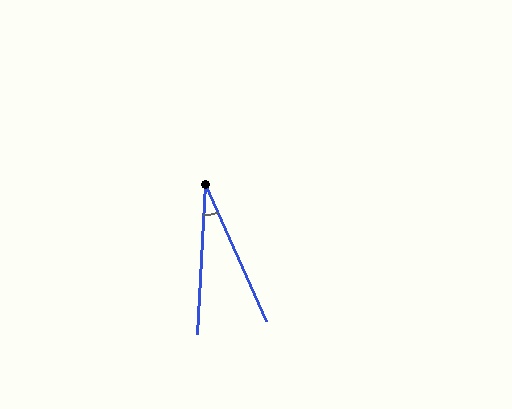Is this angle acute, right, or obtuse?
It is acute.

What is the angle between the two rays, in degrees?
Approximately 27 degrees.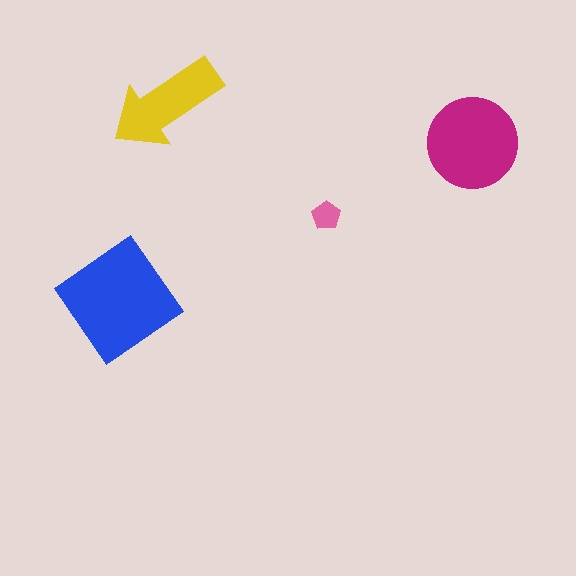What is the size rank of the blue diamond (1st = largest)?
1st.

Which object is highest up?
The yellow arrow is topmost.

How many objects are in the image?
There are 4 objects in the image.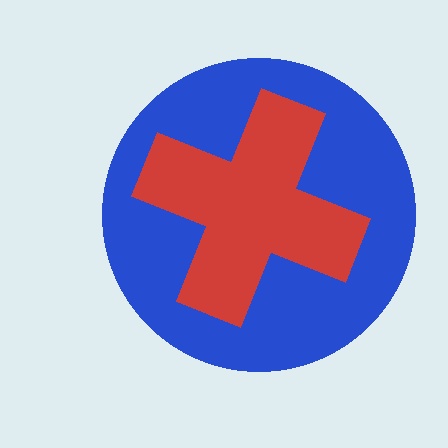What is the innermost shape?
The red cross.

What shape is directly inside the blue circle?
The red cross.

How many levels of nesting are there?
2.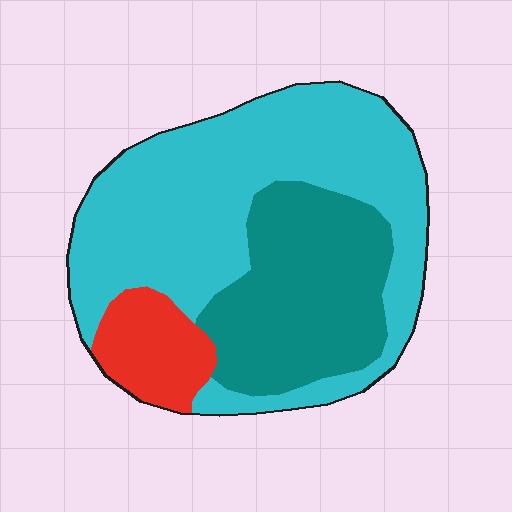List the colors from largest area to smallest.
From largest to smallest: cyan, teal, red.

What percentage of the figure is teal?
Teal takes up between a sixth and a third of the figure.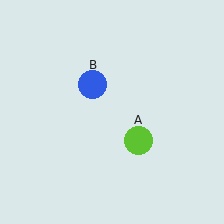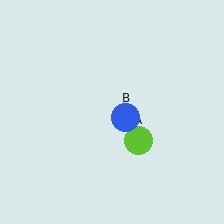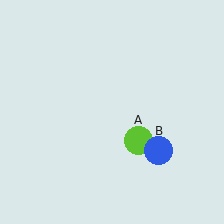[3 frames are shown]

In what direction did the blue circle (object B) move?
The blue circle (object B) moved down and to the right.